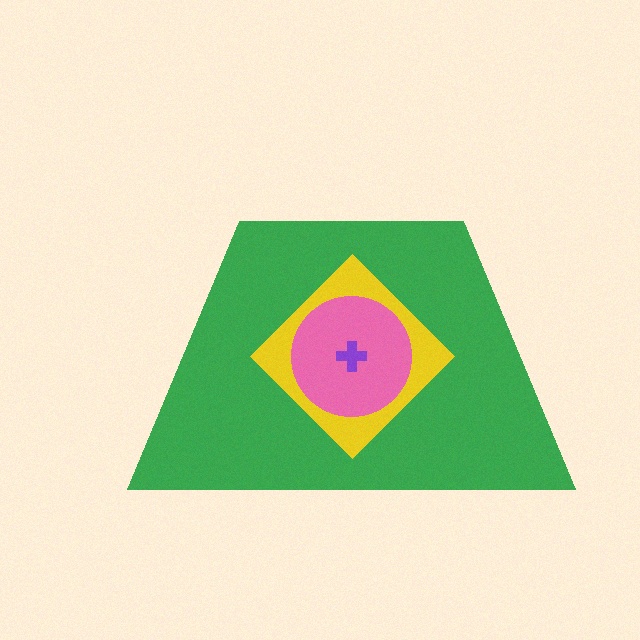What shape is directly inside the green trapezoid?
The yellow diamond.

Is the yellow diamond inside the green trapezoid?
Yes.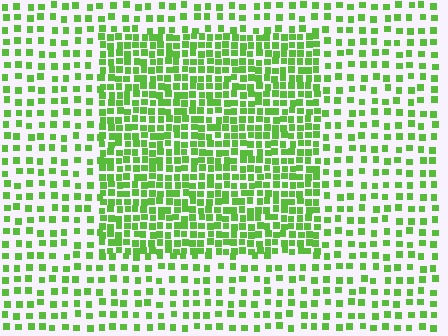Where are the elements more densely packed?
The elements are more densely packed inside the rectangle boundary.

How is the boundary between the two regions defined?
The boundary is defined by a change in element density (approximately 2.1x ratio). All elements are the same color, size, and shape.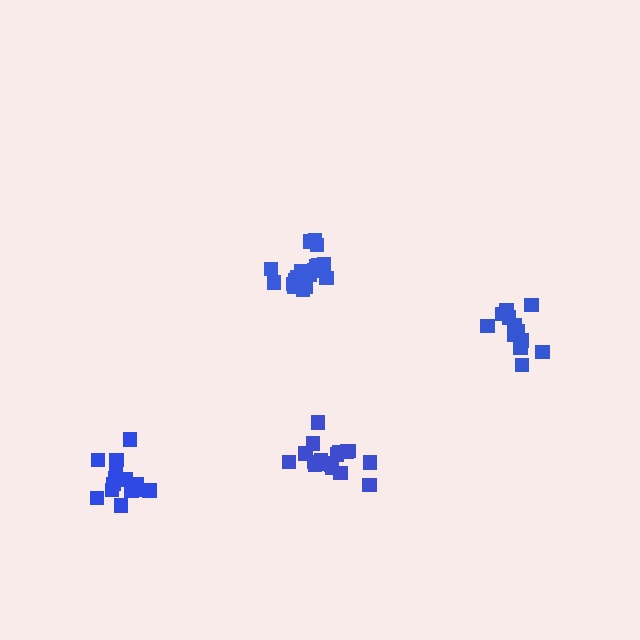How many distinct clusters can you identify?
There are 4 distinct clusters.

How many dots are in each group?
Group 1: 19 dots, Group 2: 15 dots, Group 3: 18 dots, Group 4: 13 dots (65 total).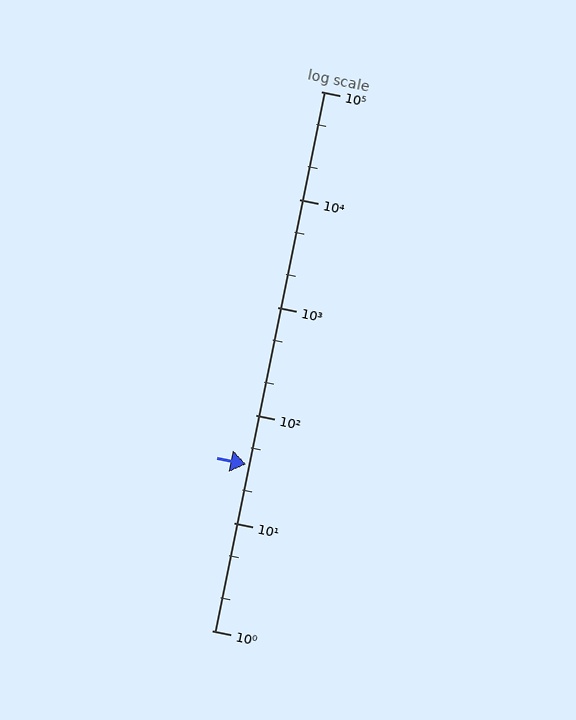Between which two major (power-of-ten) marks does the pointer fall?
The pointer is between 10 and 100.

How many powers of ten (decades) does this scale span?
The scale spans 5 decades, from 1 to 100000.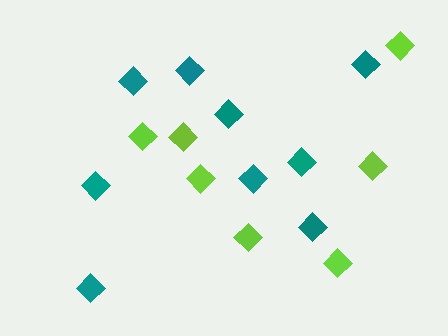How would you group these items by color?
There are 2 groups: one group of teal diamonds (9) and one group of lime diamonds (7).